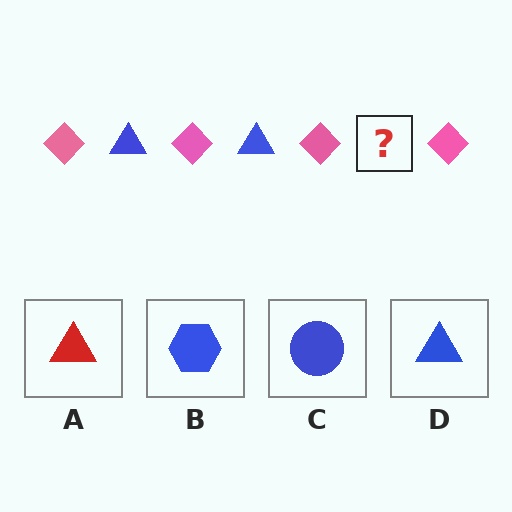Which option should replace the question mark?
Option D.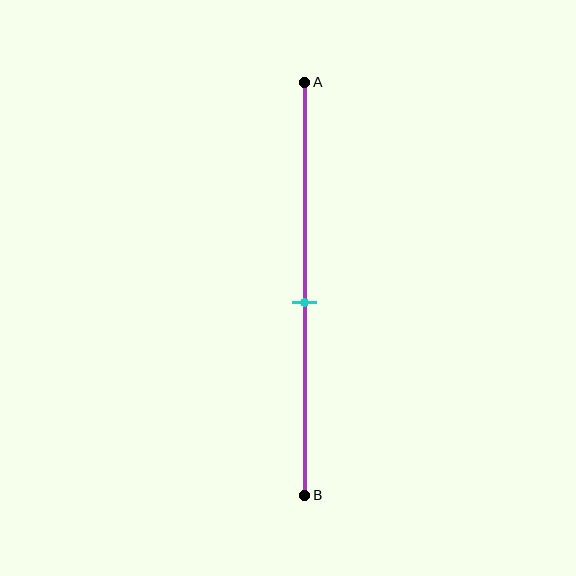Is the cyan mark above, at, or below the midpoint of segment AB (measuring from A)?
The cyan mark is below the midpoint of segment AB.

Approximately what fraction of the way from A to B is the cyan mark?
The cyan mark is approximately 55% of the way from A to B.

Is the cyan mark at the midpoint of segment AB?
No, the mark is at about 55% from A, not at the 50% midpoint.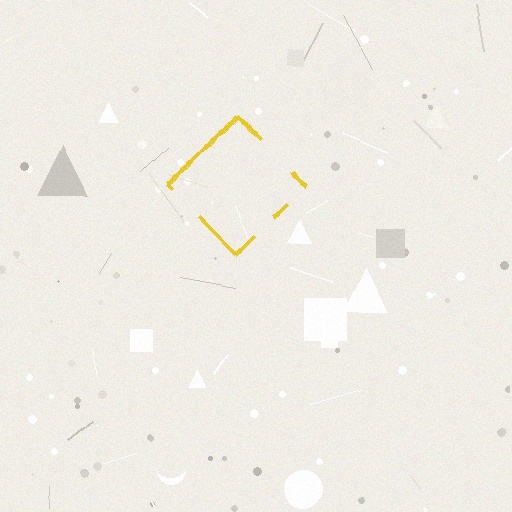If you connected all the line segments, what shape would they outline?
They would outline a diamond.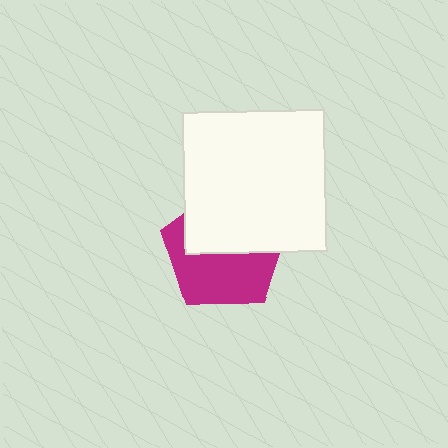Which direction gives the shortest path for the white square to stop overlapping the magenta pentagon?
Moving up gives the shortest separation.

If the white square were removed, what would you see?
You would see the complete magenta pentagon.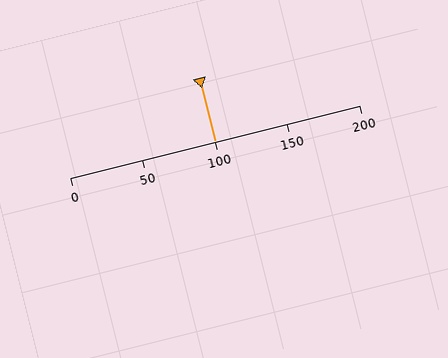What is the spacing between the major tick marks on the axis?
The major ticks are spaced 50 apart.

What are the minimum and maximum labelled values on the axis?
The axis runs from 0 to 200.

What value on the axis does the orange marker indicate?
The marker indicates approximately 100.